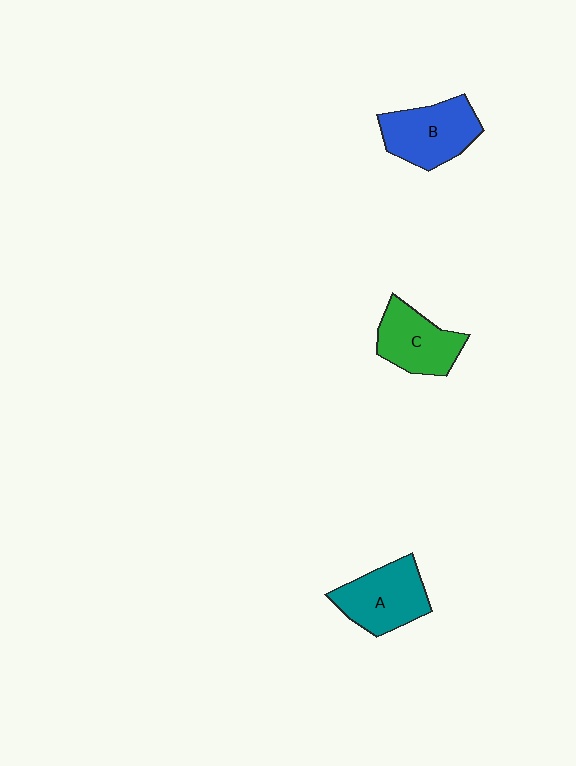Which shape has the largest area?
Shape B (blue).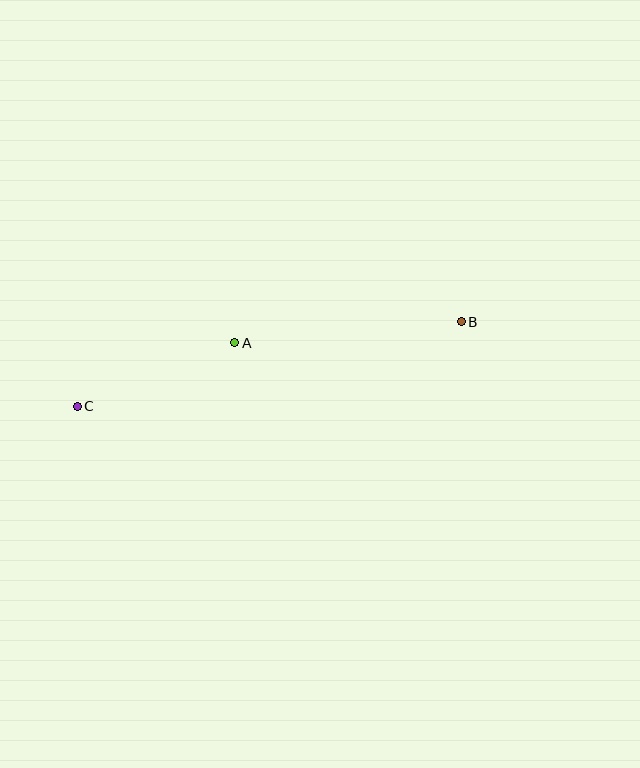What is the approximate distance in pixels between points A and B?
The distance between A and B is approximately 227 pixels.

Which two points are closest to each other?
Points A and C are closest to each other.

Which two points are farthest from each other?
Points B and C are farthest from each other.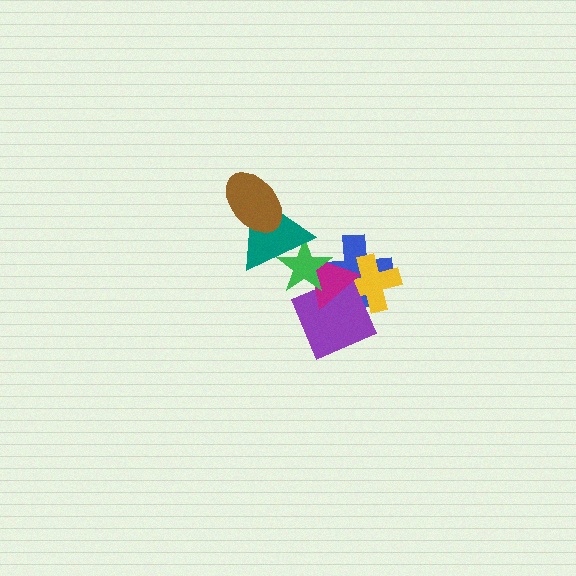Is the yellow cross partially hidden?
Yes, it is partially covered by another shape.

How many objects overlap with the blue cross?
4 objects overlap with the blue cross.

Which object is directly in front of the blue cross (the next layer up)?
The yellow cross is directly in front of the blue cross.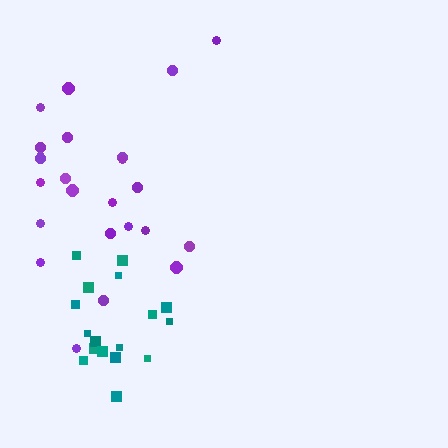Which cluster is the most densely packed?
Teal.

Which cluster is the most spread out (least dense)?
Purple.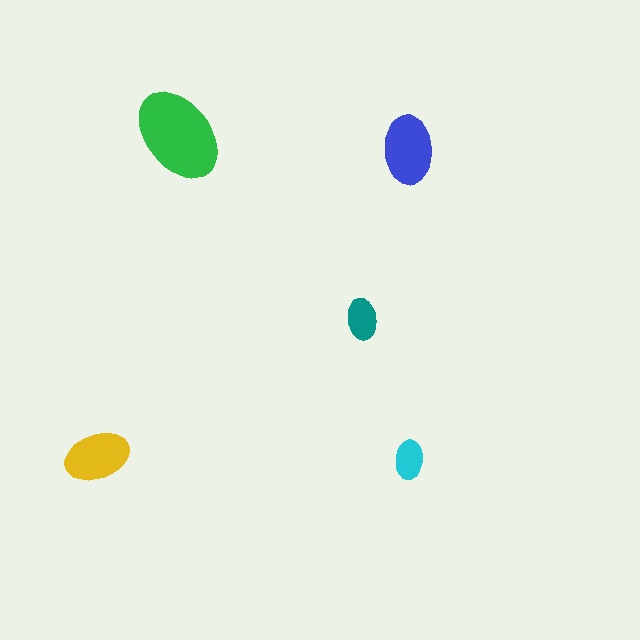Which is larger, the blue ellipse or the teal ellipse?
The blue one.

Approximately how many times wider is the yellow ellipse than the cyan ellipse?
About 1.5 times wider.